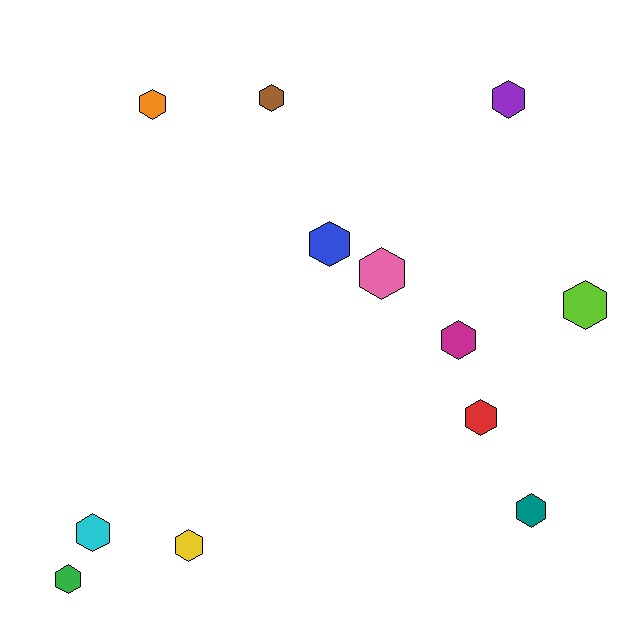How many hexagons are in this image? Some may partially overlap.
There are 12 hexagons.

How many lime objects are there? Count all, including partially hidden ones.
There is 1 lime object.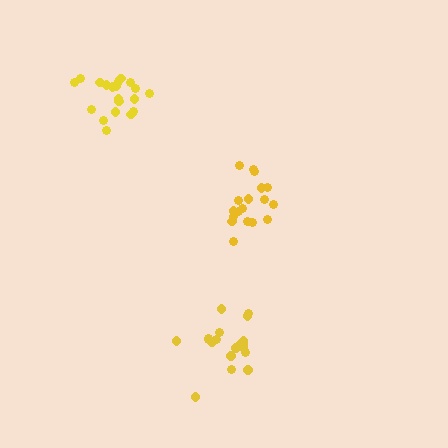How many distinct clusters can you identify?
There are 3 distinct clusters.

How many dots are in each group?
Group 1: 18 dots, Group 2: 19 dots, Group 3: 20 dots (57 total).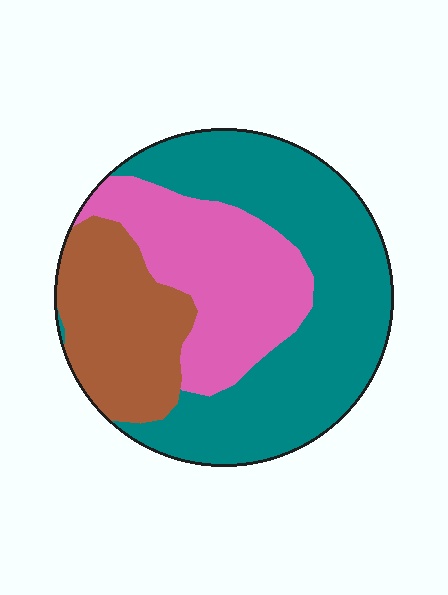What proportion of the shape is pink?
Pink takes up about one quarter (1/4) of the shape.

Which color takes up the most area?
Teal, at roughly 50%.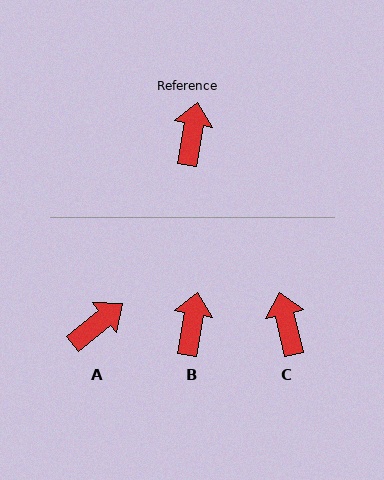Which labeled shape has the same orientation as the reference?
B.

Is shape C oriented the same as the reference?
No, it is off by about 22 degrees.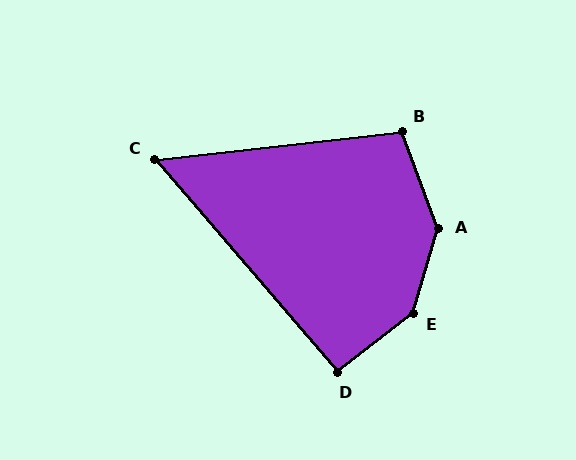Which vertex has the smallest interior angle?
C, at approximately 56 degrees.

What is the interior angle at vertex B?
Approximately 104 degrees (obtuse).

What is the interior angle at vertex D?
Approximately 93 degrees (approximately right).